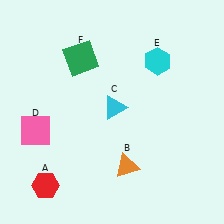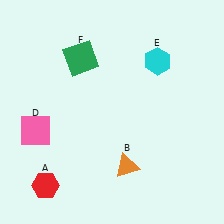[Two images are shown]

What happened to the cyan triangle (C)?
The cyan triangle (C) was removed in Image 2. It was in the top-right area of Image 1.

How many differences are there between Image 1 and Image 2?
There is 1 difference between the two images.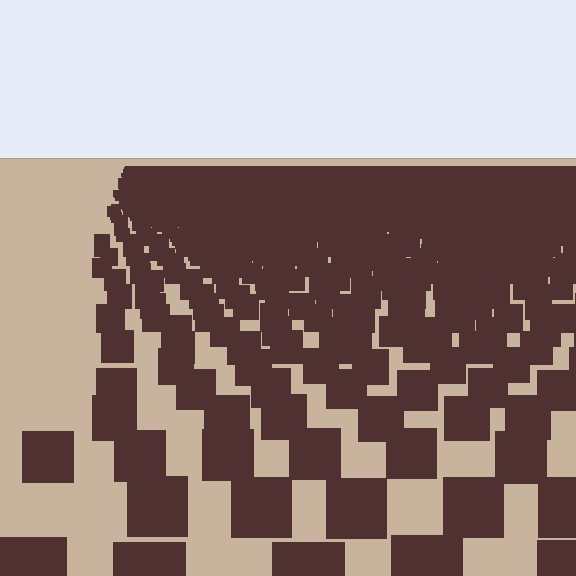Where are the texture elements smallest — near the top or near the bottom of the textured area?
Near the top.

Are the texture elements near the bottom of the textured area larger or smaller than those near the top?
Larger. Near the bottom, elements are closer to the viewer and appear at a bigger on-screen size.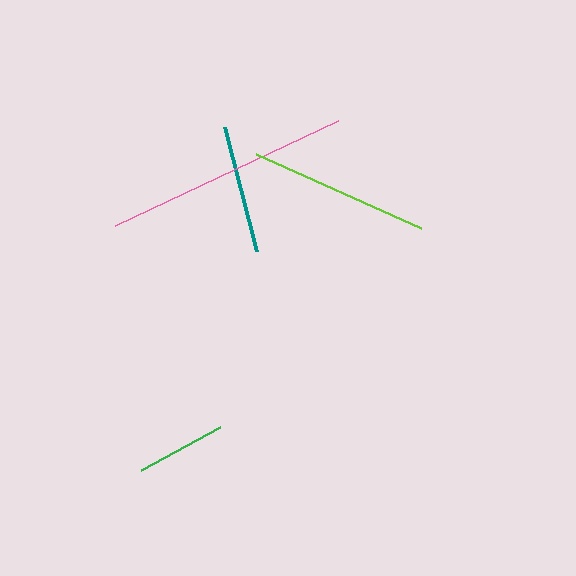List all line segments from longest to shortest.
From longest to shortest: pink, lime, teal, green.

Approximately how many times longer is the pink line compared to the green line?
The pink line is approximately 2.7 times the length of the green line.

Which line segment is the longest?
The pink line is the longest at approximately 246 pixels.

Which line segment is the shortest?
The green line is the shortest at approximately 90 pixels.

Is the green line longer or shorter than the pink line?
The pink line is longer than the green line.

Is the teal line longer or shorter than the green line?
The teal line is longer than the green line.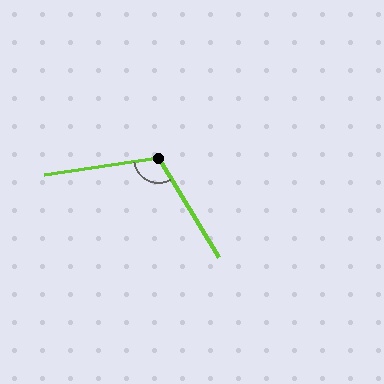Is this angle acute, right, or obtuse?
It is obtuse.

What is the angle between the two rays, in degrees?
Approximately 112 degrees.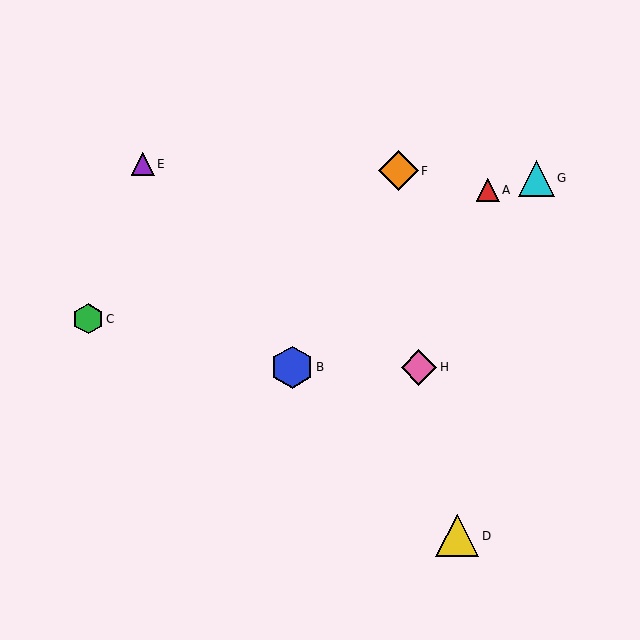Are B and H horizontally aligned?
Yes, both are at y≈367.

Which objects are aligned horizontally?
Objects B, H are aligned horizontally.